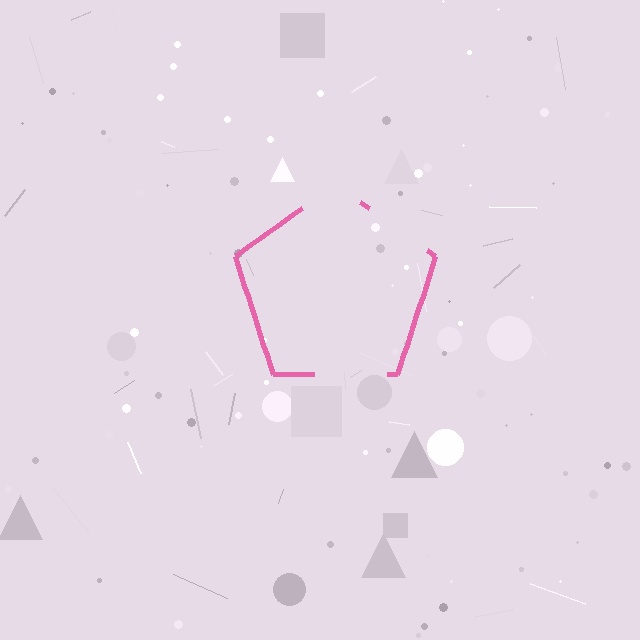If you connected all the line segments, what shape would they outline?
They would outline a pentagon.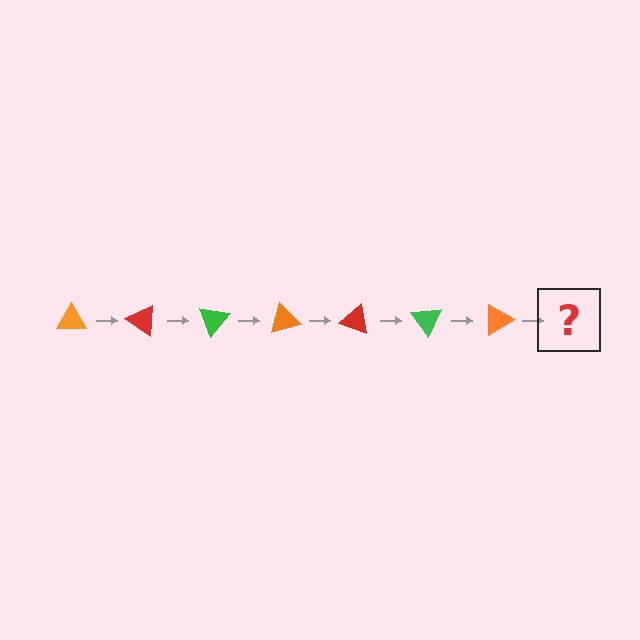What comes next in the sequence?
The next element should be a red triangle, rotated 245 degrees from the start.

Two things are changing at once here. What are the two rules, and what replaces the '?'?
The two rules are that it rotates 35 degrees each step and the color cycles through orange, red, and green. The '?' should be a red triangle, rotated 245 degrees from the start.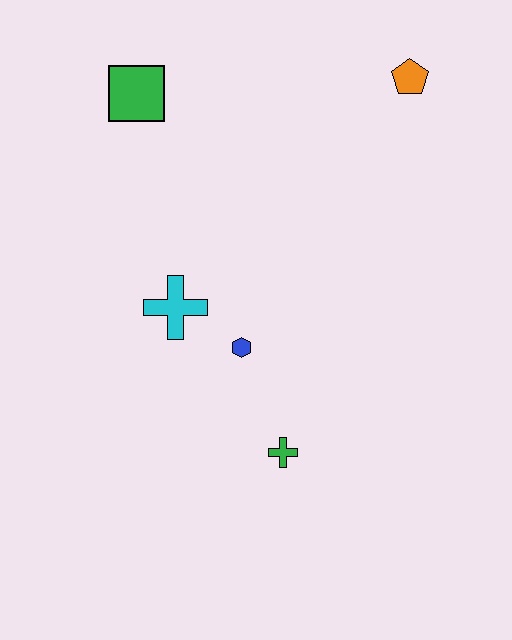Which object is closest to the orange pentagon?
The green square is closest to the orange pentagon.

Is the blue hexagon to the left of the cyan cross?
No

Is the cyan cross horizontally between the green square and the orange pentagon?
Yes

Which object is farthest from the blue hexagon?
The orange pentagon is farthest from the blue hexagon.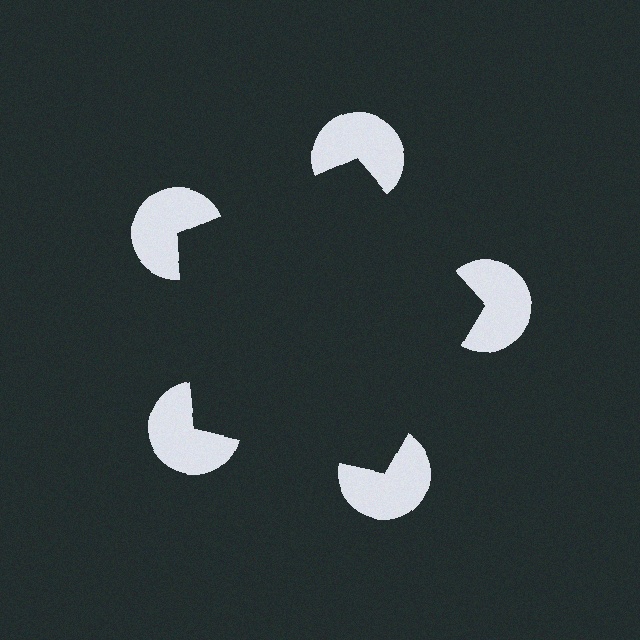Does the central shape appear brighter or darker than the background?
It typically appears slightly darker than the background, even though no actual brightness change is drawn.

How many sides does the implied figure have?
5 sides.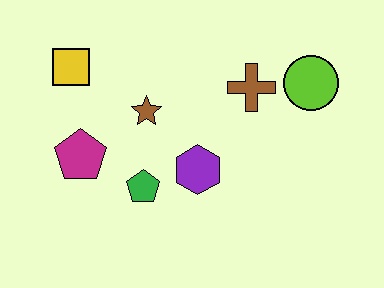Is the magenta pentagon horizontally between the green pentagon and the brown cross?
No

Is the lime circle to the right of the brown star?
Yes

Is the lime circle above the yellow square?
No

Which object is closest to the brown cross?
The lime circle is closest to the brown cross.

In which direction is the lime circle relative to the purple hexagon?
The lime circle is to the right of the purple hexagon.